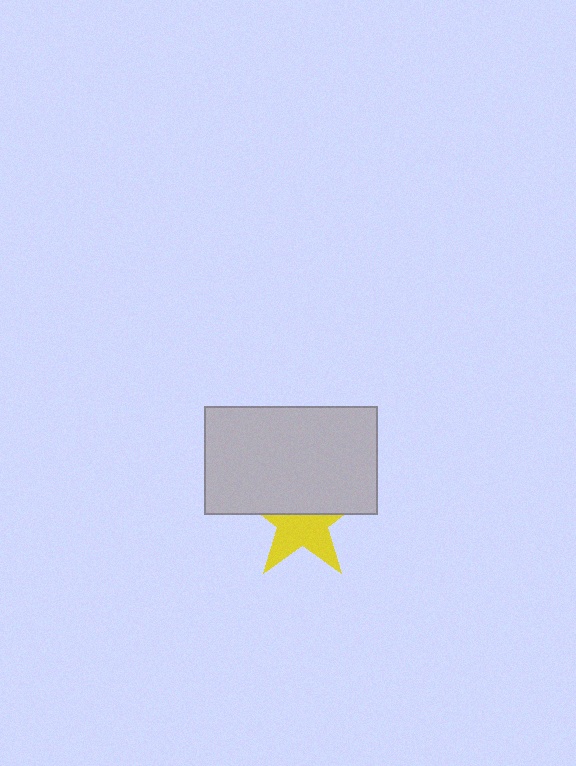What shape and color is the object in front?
The object in front is a light gray rectangle.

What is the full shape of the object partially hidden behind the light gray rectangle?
The partially hidden object is a yellow star.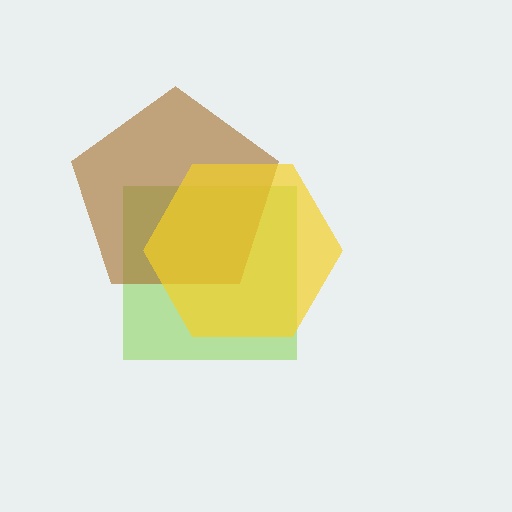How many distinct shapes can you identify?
There are 3 distinct shapes: a lime square, a brown pentagon, a yellow hexagon.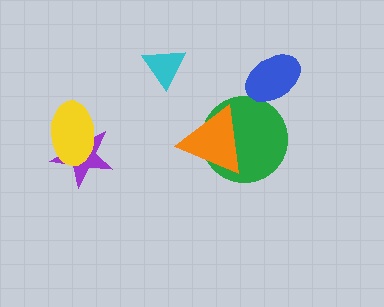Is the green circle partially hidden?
Yes, it is partially covered by another shape.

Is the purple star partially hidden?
Yes, it is partially covered by another shape.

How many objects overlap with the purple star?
1 object overlaps with the purple star.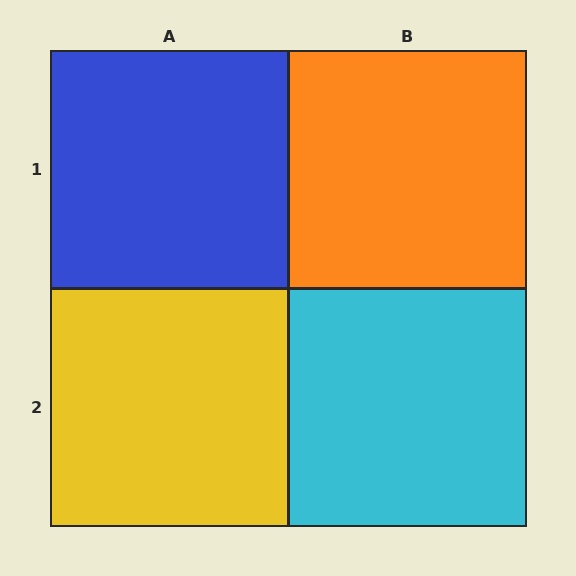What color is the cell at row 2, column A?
Yellow.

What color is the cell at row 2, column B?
Cyan.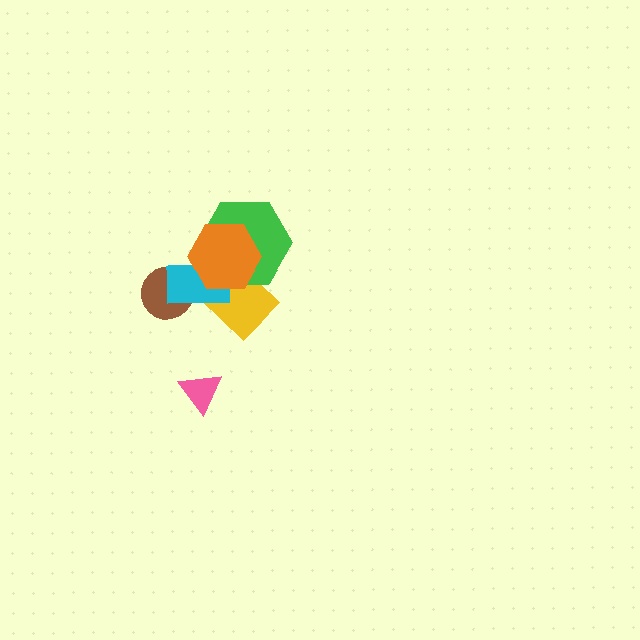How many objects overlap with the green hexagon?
3 objects overlap with the green hexagon.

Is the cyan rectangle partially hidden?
Yes, it is partially covered by another shape.